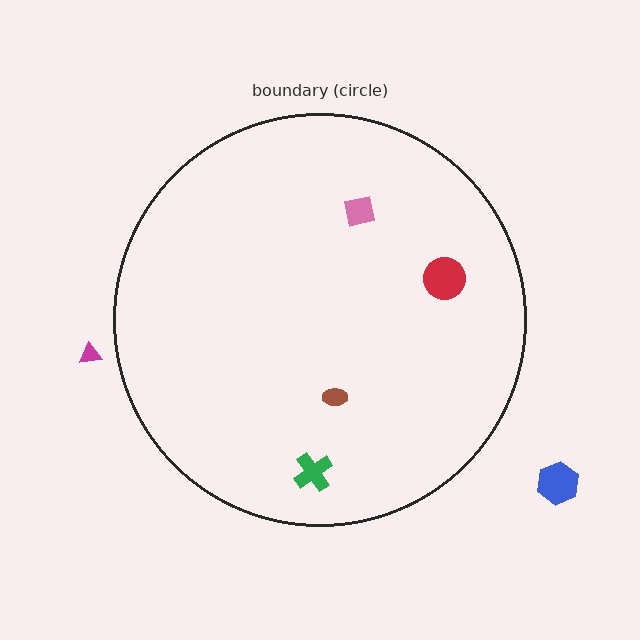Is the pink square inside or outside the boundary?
Inside.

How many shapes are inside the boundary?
4 inside, 2 outside.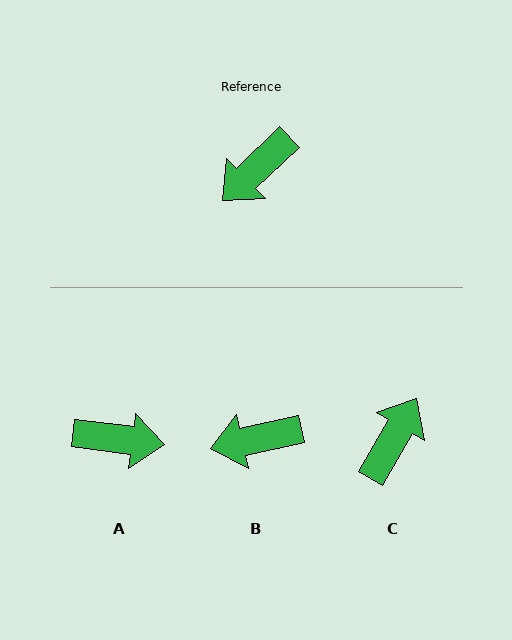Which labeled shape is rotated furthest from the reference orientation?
C, about 163 degrees away.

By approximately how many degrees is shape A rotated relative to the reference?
Approximately 129 degrees counter-clockwise.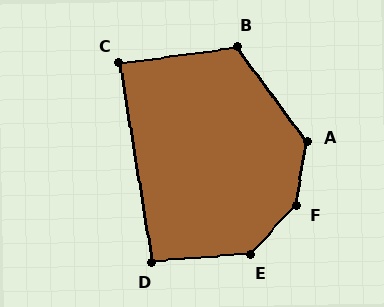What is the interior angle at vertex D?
Approximately 95 degrees (approximately right).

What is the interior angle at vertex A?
Approximately 133 degrees (obtuse).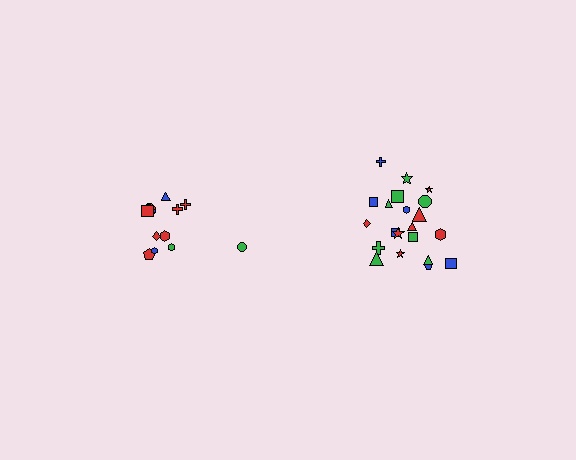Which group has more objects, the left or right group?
The right group.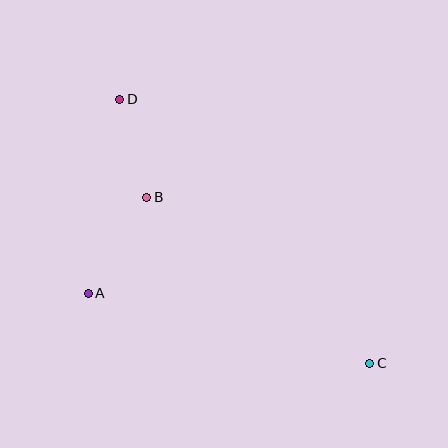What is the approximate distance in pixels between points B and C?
The distance between B and C is approximately 278 pixels.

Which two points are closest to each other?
Points B and D are closest to each other.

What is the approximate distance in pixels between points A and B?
The distance between A and B is approximately 113 pixels.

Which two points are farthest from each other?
Points C and D are farthest from each other.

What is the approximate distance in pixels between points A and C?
The distance between A and C is approximately 290 pixels.